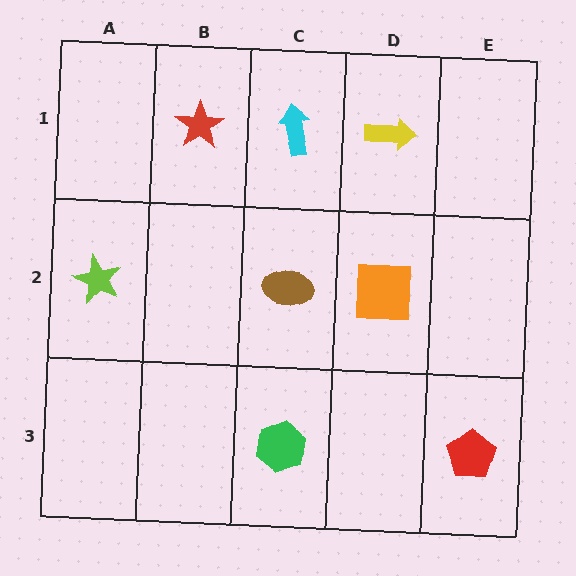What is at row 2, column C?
A brown ellipse.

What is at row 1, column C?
A cyan arrow.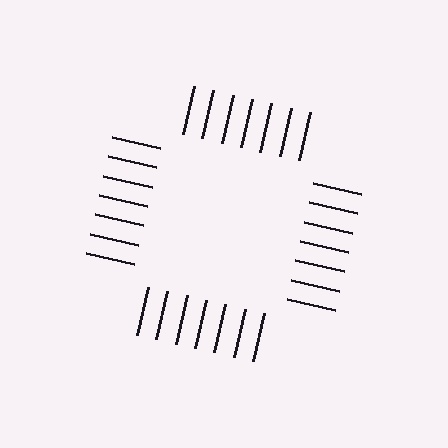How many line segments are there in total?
28 — 7 along each of the 4 edges.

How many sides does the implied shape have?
4 sides — the line-ends trace a square.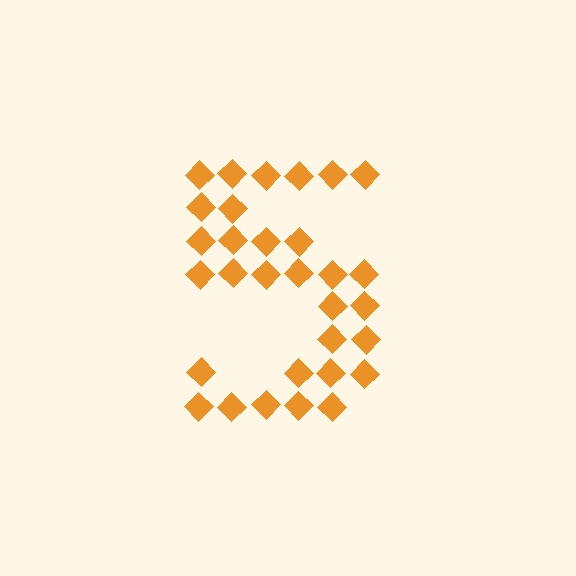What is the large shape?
The large shape is the digit 5.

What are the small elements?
The small elements are diamonds.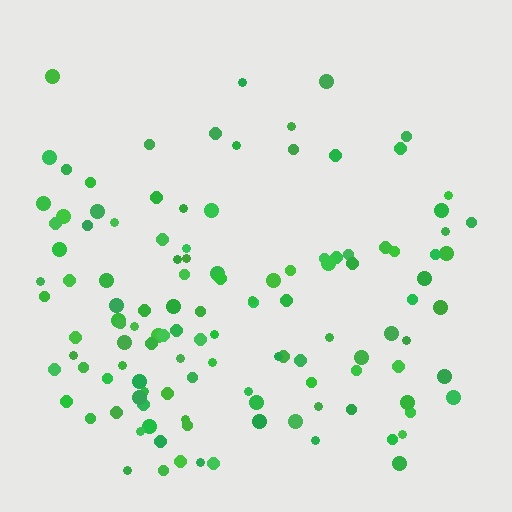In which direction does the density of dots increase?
From top to bottom, with the bottom side densest.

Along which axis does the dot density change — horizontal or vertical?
Vertical.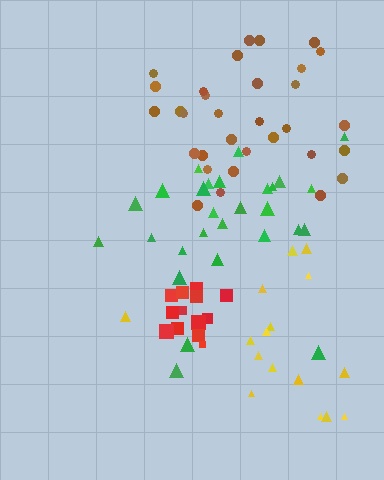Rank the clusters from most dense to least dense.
red, green, brown, yellow.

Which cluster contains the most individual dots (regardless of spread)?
Brown (33).